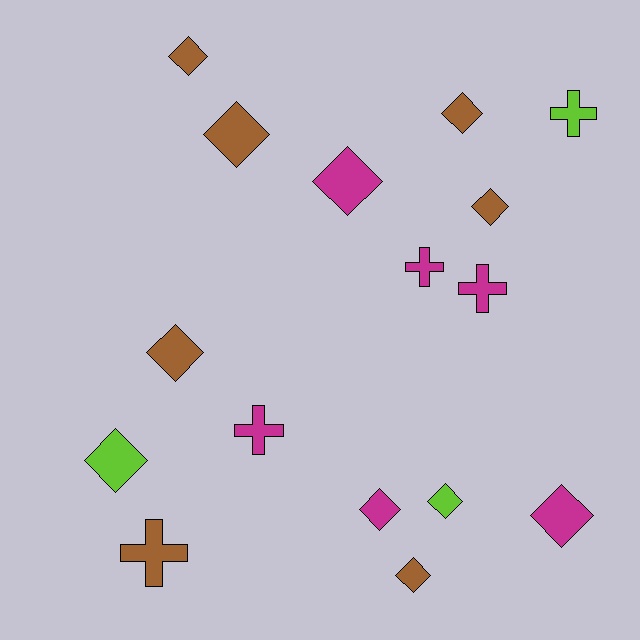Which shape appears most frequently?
Diamond, with 11 objects.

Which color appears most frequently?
Brown, with 7 objects.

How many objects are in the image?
There are 16 objects.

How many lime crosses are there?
There is 1 lime cross.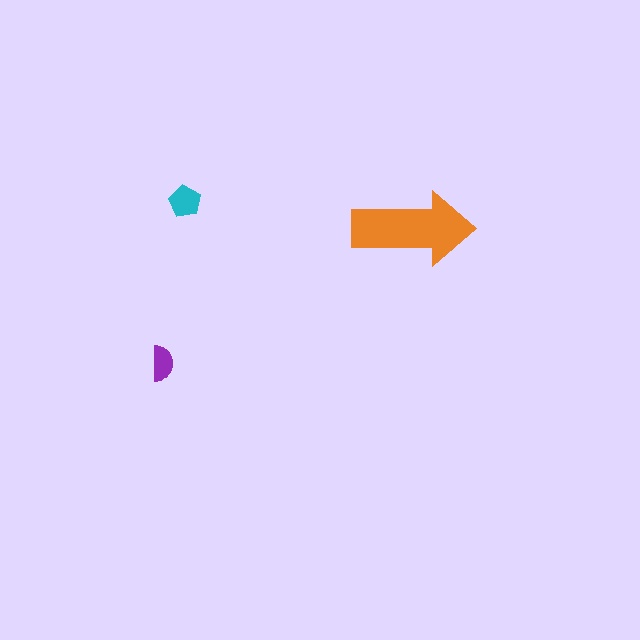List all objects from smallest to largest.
The purple semicircle, the cyan pentagon, the orange arrow.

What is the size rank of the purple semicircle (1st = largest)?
3rd.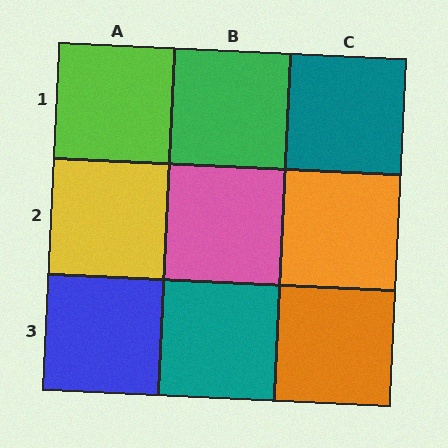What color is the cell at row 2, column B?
Pink.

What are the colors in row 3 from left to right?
Blue, teal, orange.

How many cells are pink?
1 cell is pink.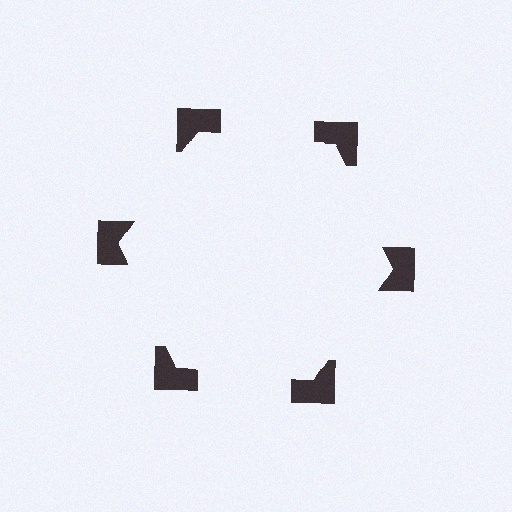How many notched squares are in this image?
There are 6 — one at each vertex of the illusory hexagon.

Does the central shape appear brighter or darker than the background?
It typically appears slightly brighter than the background, even though no actual brightness change is drawn.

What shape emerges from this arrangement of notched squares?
An illusory hexagon — its edges are inferred from the aligned wedge cuts in the notched squares, not physically drawn.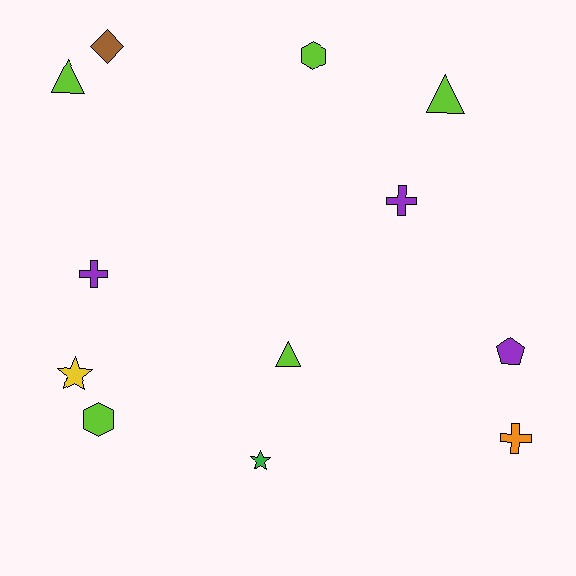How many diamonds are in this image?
There is 1 diamond.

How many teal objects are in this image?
There are no teal objects.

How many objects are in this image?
There are 12 objects.